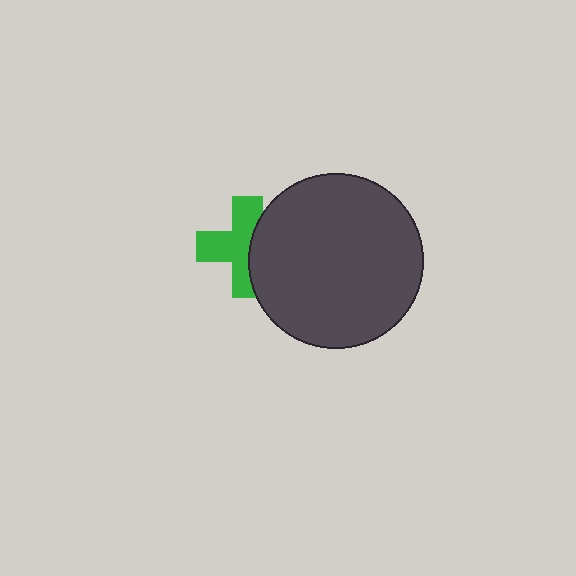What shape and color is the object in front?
The object in front is a dark gray circle.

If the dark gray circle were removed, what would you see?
You would see the complete green cross.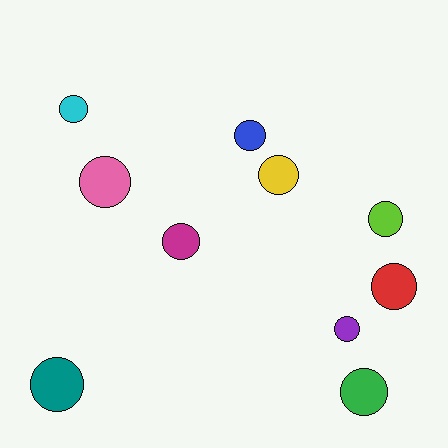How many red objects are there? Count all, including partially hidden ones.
There is 1 red object.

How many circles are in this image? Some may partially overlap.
There are 10 circles.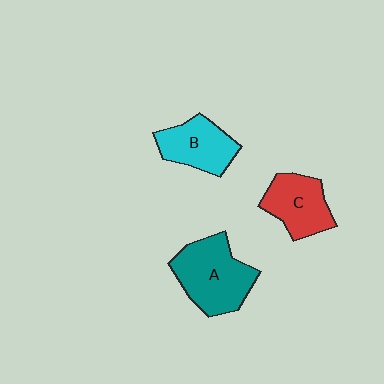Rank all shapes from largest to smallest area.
From largest to smallest: A (teal), C (red), B (cyan).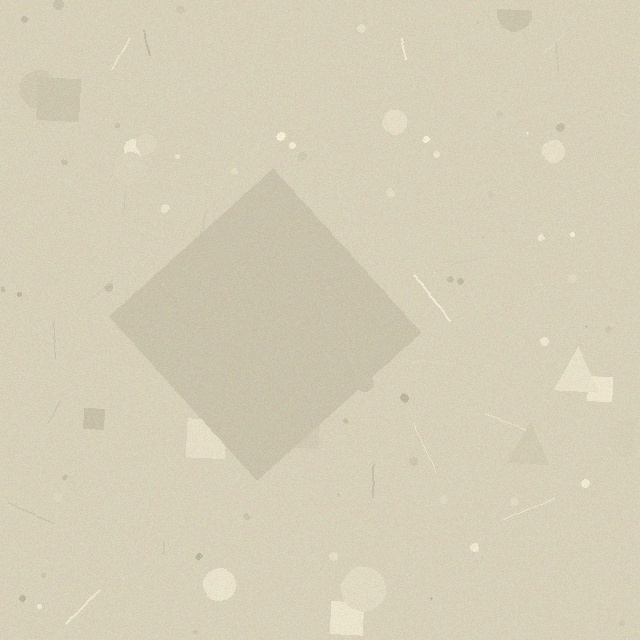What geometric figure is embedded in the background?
A diamond is embedded in the background.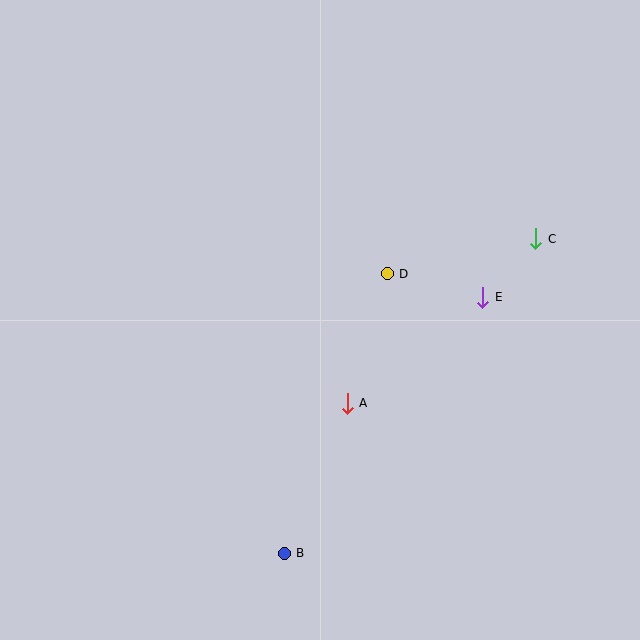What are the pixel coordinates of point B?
Point B is at (284, 553).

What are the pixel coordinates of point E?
Point E is at (483, 297).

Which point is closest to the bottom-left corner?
Point B is closest to the bottom-left corner.